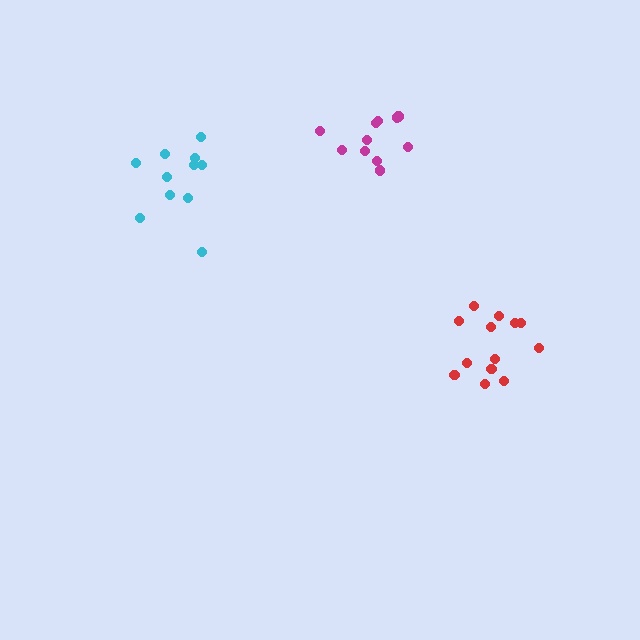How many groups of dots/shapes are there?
There are 3 groups.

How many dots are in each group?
Group 1: 11 dots, Group 2: 11 dots, Group 3: 13 dots (35 total).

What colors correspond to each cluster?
The clusters are colored: magenta, cyan, red.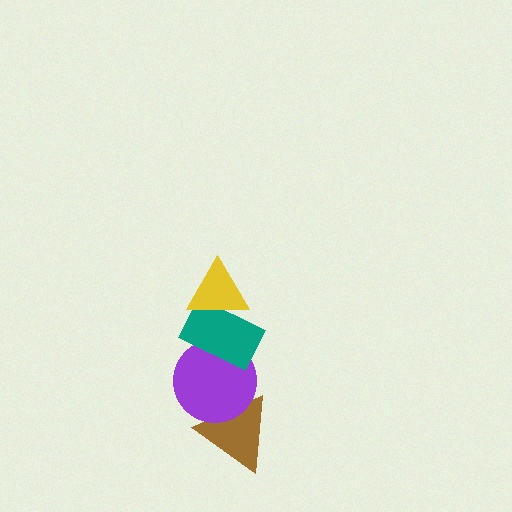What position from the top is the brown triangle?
The brown triangle is 4th from the top.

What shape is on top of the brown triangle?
The purple circle is on top of the brown triangle.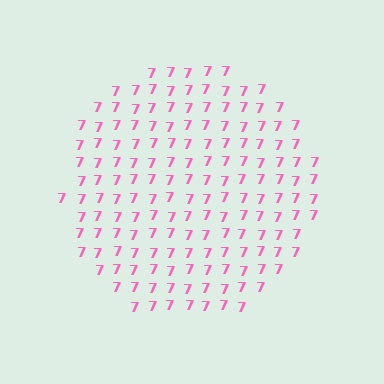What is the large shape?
The large shape is a circle.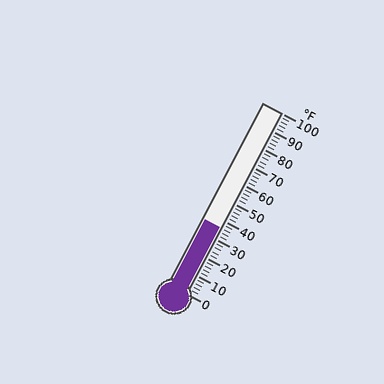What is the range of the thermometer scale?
The thermometer scale ranges from 0°F to 100°F.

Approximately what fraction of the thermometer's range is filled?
The thermometer is filled to approximately 35% of its range.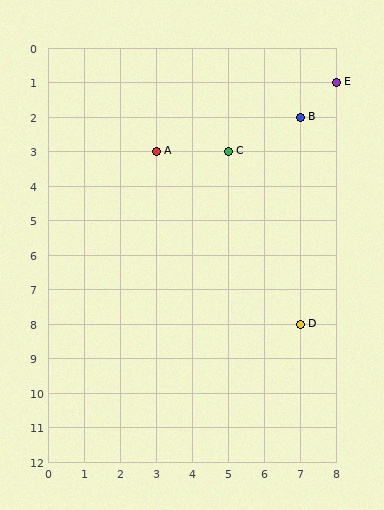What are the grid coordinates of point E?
Point E is at grid coordinates (8, 1).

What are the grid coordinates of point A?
Point A is at grid coordinates (3, 3).